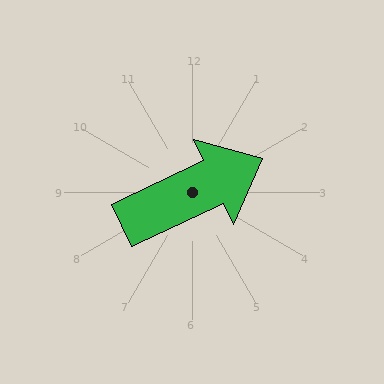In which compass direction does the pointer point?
Northeast.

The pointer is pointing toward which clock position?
Roughly 2 o'clock.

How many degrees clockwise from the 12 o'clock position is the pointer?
Approximately 65 degrees.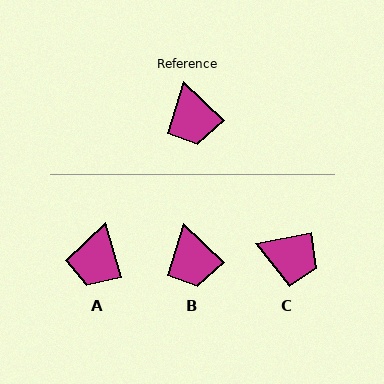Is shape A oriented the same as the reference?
No, it is off by about 30 degrees.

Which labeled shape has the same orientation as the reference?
B.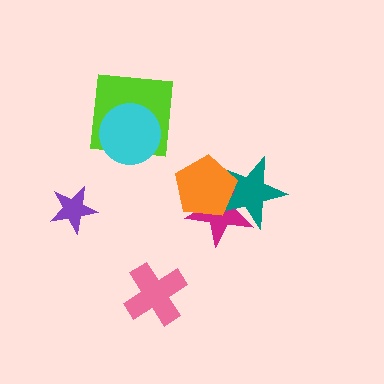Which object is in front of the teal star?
The orange pentagon is in front of the teal star.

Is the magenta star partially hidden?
Yes, it is partially covered by another shape.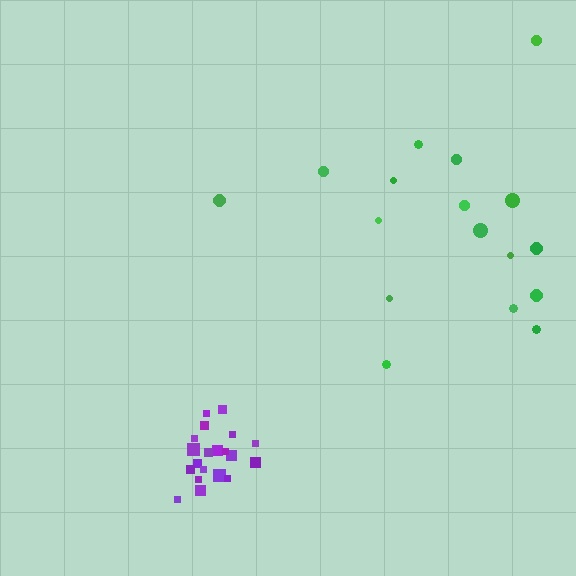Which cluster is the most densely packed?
Purple.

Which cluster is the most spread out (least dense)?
Green.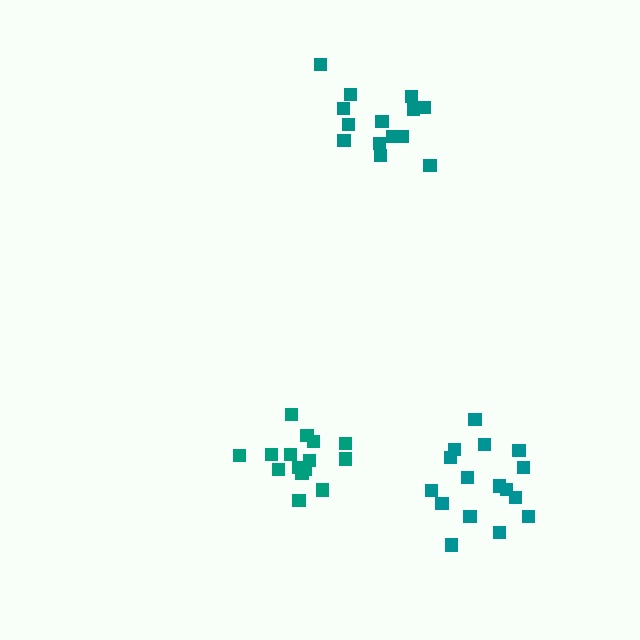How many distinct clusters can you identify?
There are 3 distinct clusters.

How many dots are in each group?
Group 1: 16 dots, Group 2: 14 dots, Group 3: 15 dots (45 total).